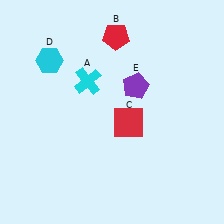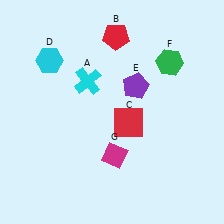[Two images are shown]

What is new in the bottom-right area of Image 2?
A magenta diamond (G) was added in the bottom-right area of Image 2.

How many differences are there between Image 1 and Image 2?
There are 2 differences between the two images.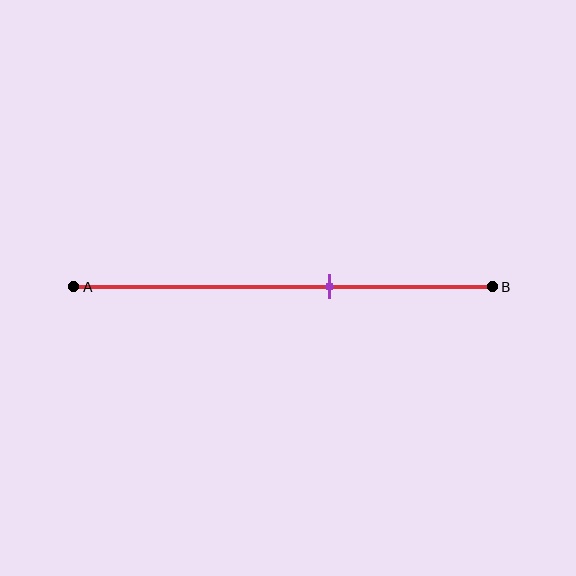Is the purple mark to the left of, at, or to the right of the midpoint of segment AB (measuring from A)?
The purple mark is to the right of the midpoint of segment AB.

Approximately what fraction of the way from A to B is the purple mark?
The purple mark is approximately 60% of the way from A to B.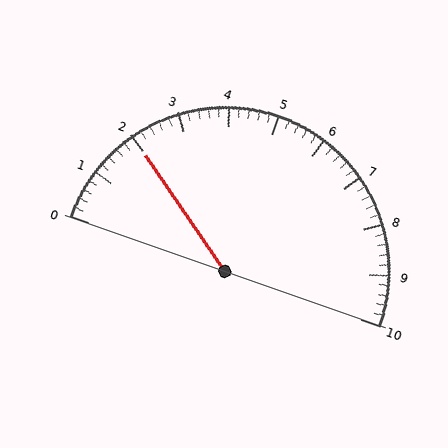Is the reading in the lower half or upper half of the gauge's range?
The reading is in the lower half of the range (0 to 10).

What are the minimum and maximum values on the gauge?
The gauge ranges from 0 to 10.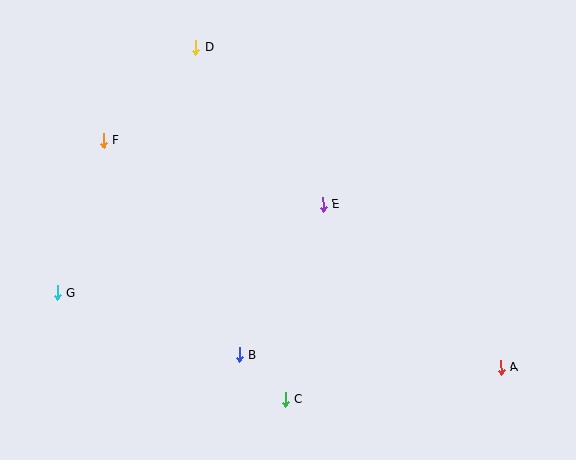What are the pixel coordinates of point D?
Point D is at (195, 47).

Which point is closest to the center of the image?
Point E at (323, 205) is closest to the center.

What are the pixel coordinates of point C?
Point C is at (285, 400).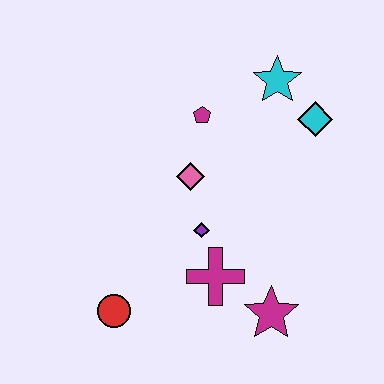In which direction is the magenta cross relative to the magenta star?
The magenta cross is to the left of the magenta star.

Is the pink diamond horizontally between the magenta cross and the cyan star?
No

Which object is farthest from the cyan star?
The red circle is farthest from the cyan star.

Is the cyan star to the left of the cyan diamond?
Yes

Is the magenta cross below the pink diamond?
Yes